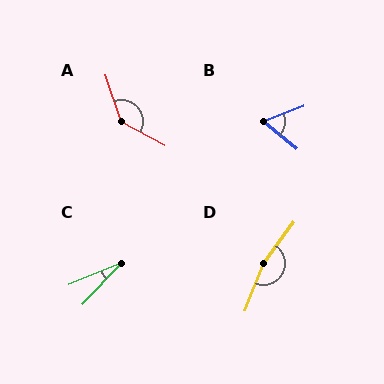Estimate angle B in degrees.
Approximately 61 degrees.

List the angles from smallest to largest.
C (25°), B (61°), A (137°), D (164°).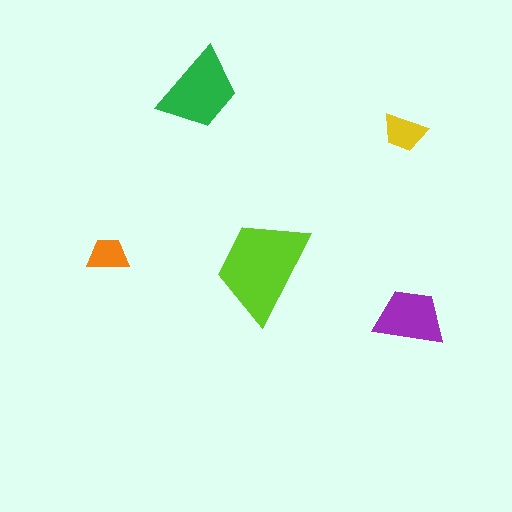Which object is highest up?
The green trapezoid is topmost.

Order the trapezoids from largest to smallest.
the lime one, the green one, the purple one, the yellow one, the orange one.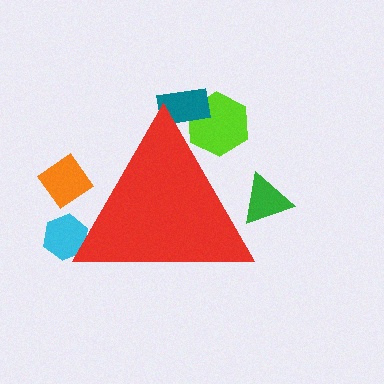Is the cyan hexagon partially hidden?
Yes, the cyan hexagon is partially hidden behind the red triangle.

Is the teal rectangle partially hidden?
Yes, the teal rectangle is partially hidden behind the red triangle.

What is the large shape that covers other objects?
A red triangle.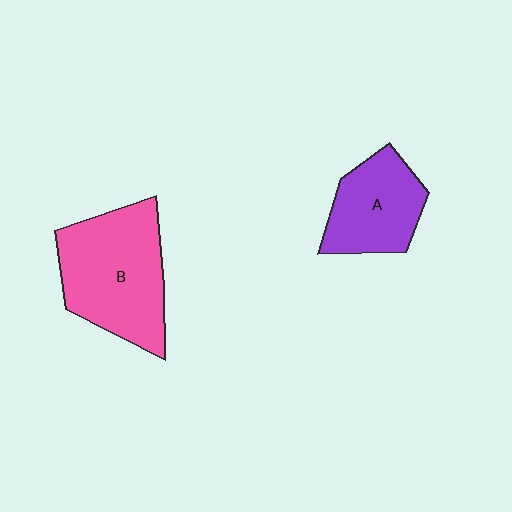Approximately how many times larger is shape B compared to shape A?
Approximately 1.5 times.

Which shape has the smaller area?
Shape A (purple).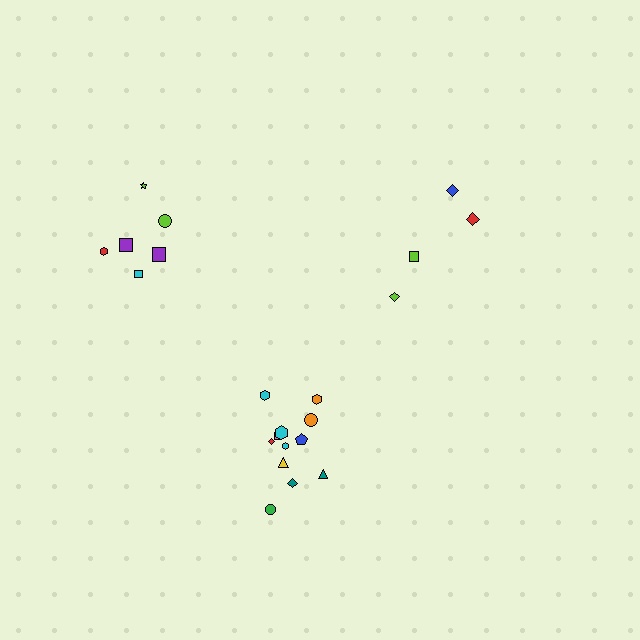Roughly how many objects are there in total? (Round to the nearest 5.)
Roughly 20 objects in total.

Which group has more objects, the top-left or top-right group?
The top-left group.